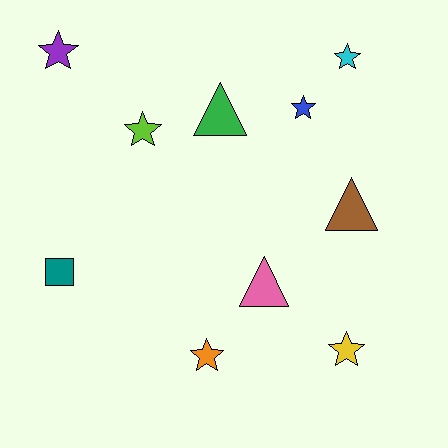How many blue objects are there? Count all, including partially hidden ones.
There is 1 blue object.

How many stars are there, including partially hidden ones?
There are 6 stars.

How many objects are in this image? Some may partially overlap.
There are 10 objects.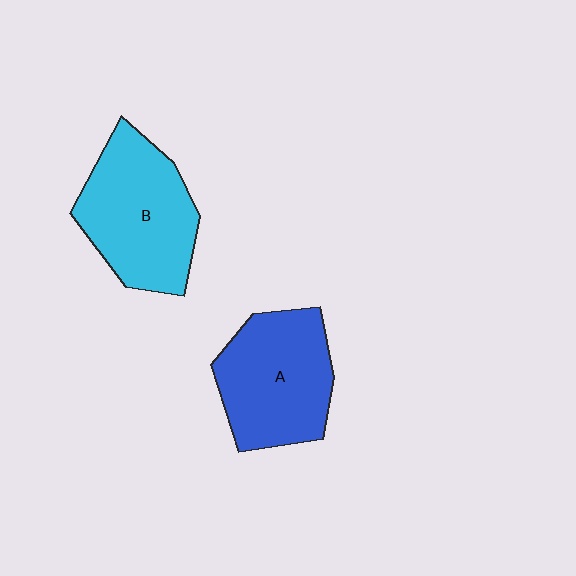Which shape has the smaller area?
Shape A (blue).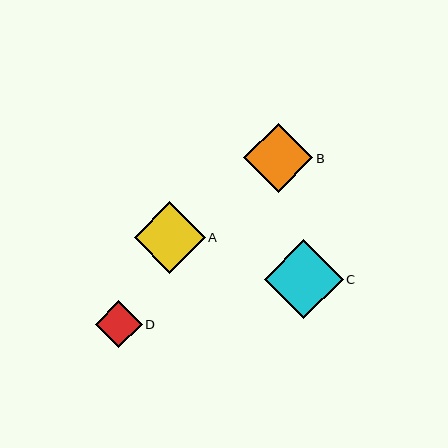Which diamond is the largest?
Diamond C is the largest with a size of approximately 79 pixels.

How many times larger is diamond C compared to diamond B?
Diamond C is approximately 1.1 times the size of diamond B.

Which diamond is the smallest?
Diamond D is the smallest with a size of approximately 47 pixels.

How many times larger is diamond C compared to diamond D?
Diamond C is approximately 1.7 times the size of diamond D.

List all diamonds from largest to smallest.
From largest to smallest: C, A, B, D.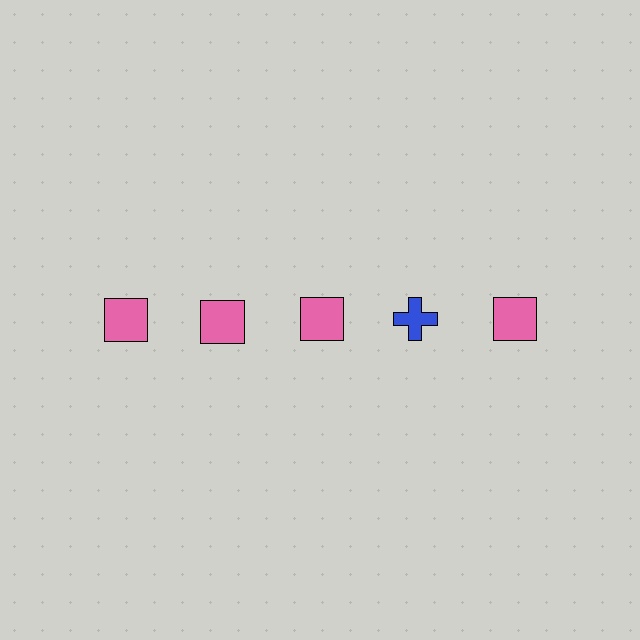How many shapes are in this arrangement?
There are 5 shapes arranged in a grid pattern.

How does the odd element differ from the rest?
It differs in both color (blue instead of pink) and shape (cross instead of square).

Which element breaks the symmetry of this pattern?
The blue cross in the top row, second from right column breaks the symmetry. All other shapes are pink squares.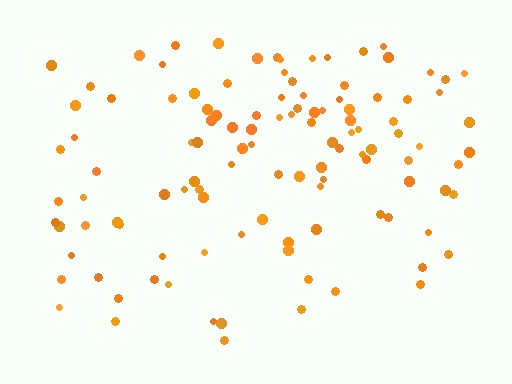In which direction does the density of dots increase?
From bottom to top, with the top side densest.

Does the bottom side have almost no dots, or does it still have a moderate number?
Still a moderate number, just noticeably fewer than the top.